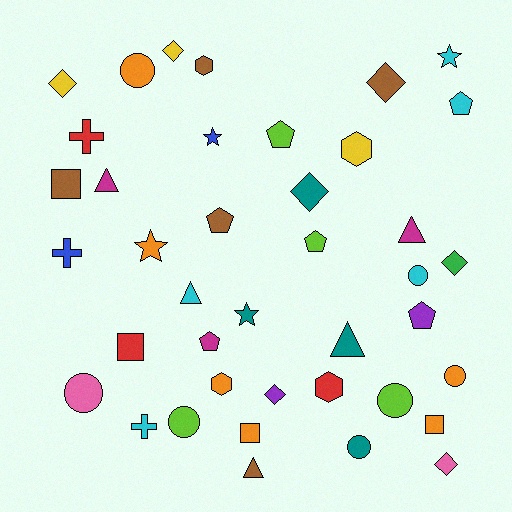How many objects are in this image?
There are 40 objects.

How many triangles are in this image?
There are 5 triangles.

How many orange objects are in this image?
There are 6 orange objects.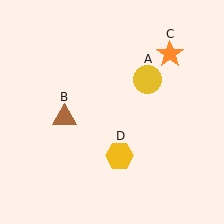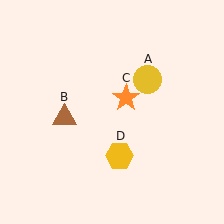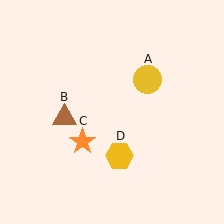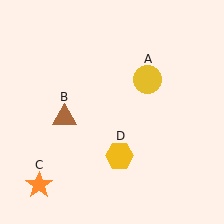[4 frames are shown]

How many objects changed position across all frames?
1 object changed position: orange star (object C).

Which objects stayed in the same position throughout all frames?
Yellow circle (object A) and brown triangle (object B) and yellow hexagon (object D) remained stationary.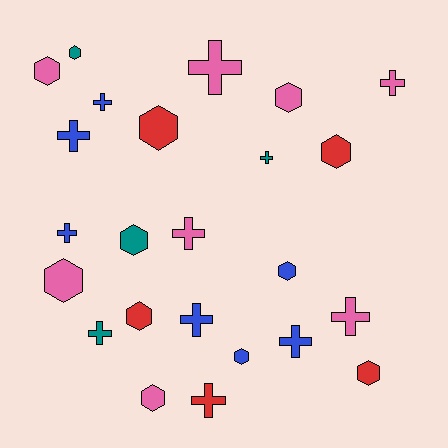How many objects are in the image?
There are 24 objects.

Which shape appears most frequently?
Hexagon, with 12 objects.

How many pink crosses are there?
There are 4 pink crosses.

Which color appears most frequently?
Pink, with 8 objects.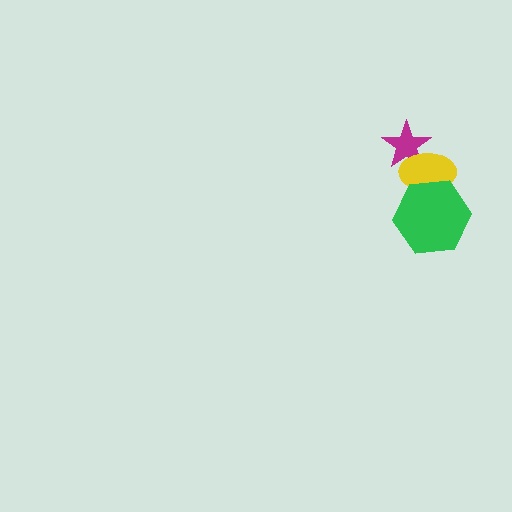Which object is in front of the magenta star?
The yellow ellipse is in front of the magenta star.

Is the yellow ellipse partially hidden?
Yes, it is partially covered by another shape.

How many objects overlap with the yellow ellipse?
2 objects overlap with the yellow ellipse.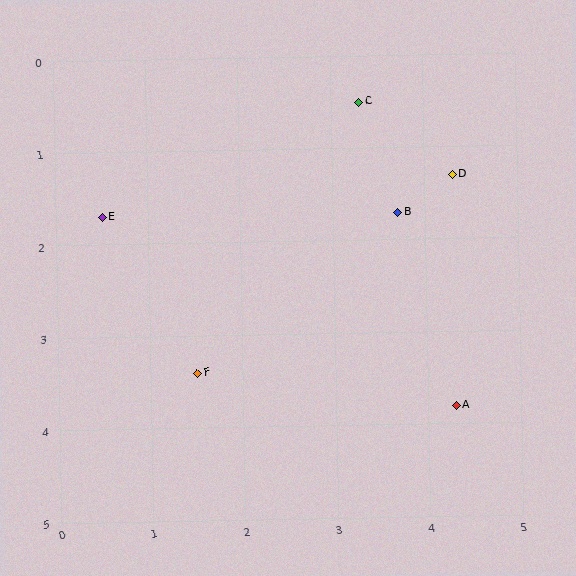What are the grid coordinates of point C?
Point C is at approximately (3.3, 0.5).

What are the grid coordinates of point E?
Point E is at approximately (0.5, 1.7).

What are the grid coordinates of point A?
Point A is at approximately (4.3, 3.8).